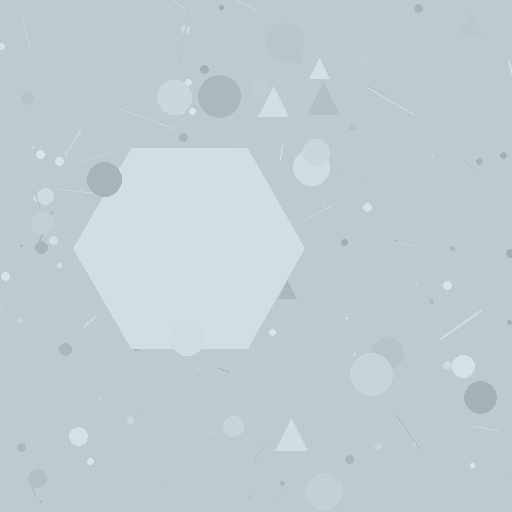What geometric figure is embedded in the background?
A hexagon is embedded in the background.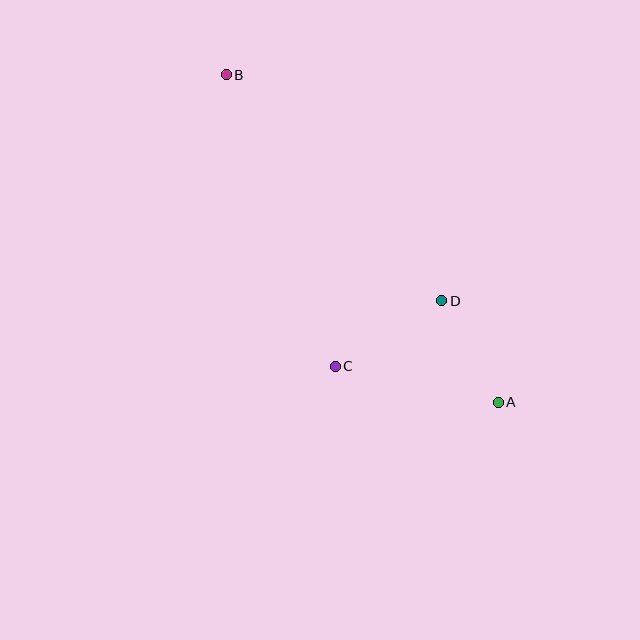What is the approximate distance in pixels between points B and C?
The distance between B and C is approximately 311 pixels.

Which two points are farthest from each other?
Points A and B are farthest from each other.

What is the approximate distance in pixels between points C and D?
The distance between C and D is approximately 125 pixels.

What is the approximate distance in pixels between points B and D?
The distance between B and D is approximately 312 pixels.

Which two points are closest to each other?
Points A and D are closest to each other.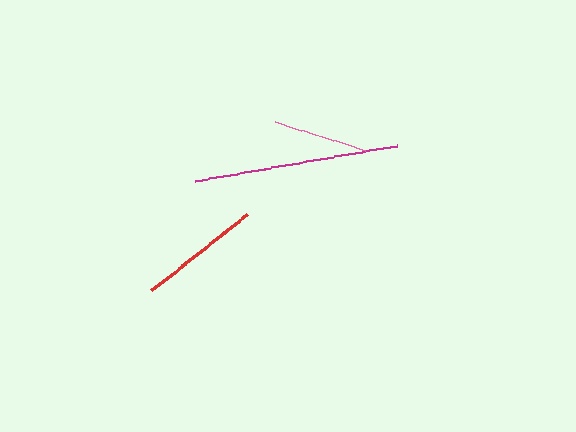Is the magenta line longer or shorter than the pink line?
The magenta line is longer than the pink line.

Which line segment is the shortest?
The pink line is the shortest at approximately 95 pixels.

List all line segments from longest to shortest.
From longest to shortest: magenta, red, pink.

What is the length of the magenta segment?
The magenta segment is approximately 205 pixels long.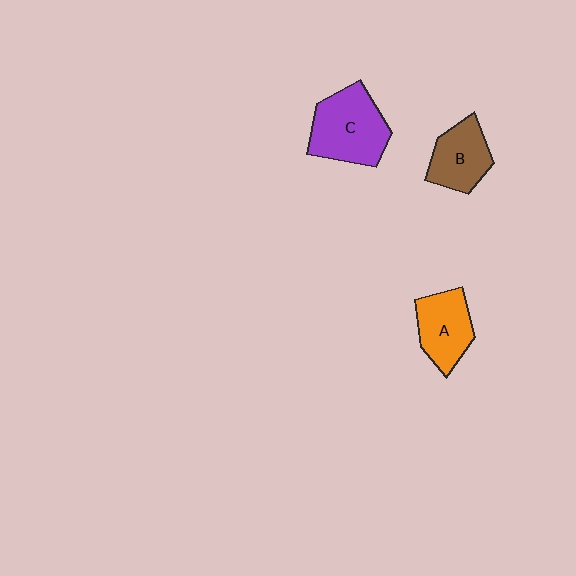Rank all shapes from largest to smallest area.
From largest to smallest: C (purple), A (orange), B (brown).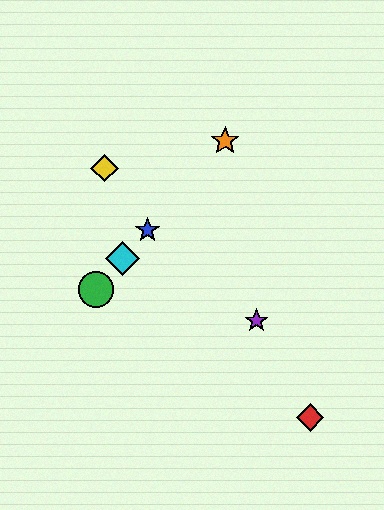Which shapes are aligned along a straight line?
The blue star, the green circle, the orange star, the cyan diamond are aligned along a straight line.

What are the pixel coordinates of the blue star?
The blue star is at (147, 230).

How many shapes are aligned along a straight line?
4 shapes (the blue star, the green circle, the orange star, the cyan diamond) are aligned along a straight line.